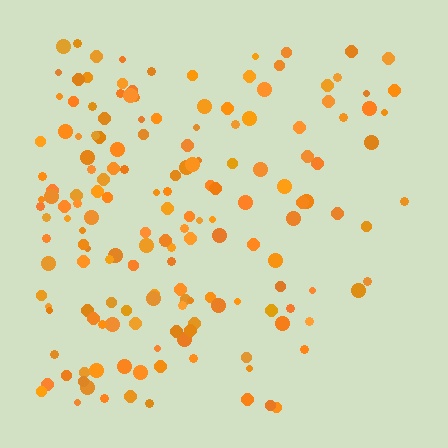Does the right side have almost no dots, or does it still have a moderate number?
Still a moderate number, just noticeably fewer than the left.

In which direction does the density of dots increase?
From right to left, with the left side densest.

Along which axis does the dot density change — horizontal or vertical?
Horizontal.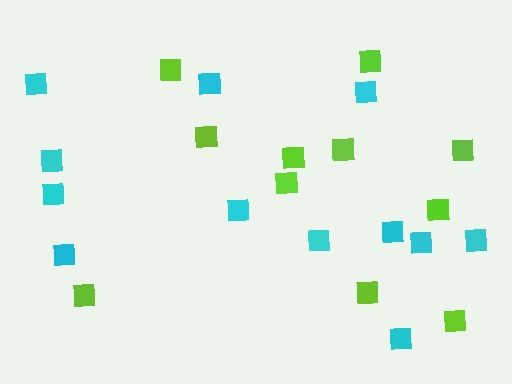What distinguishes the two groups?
There are 2 groups: one group of lime squares (11) and one group of cyan squares (12).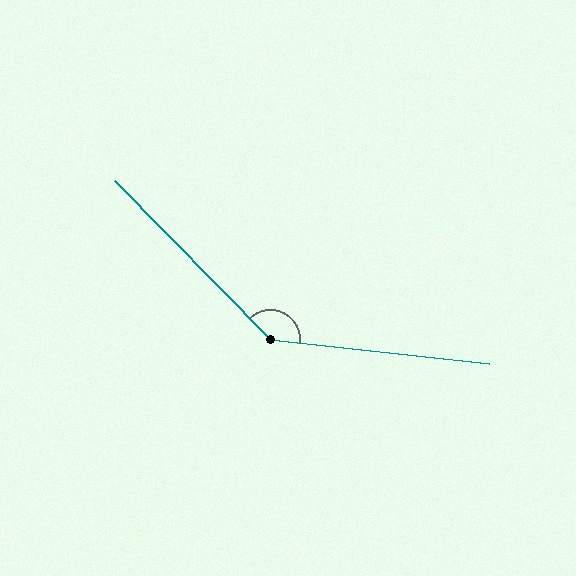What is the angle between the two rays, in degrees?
Approximately 141 degrees.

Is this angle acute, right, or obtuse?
It is obtuse.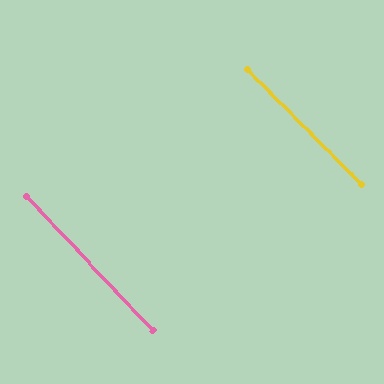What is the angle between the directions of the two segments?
Approximately 1 degree.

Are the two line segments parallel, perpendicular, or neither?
Parallel — their directions differ by only 1.4°.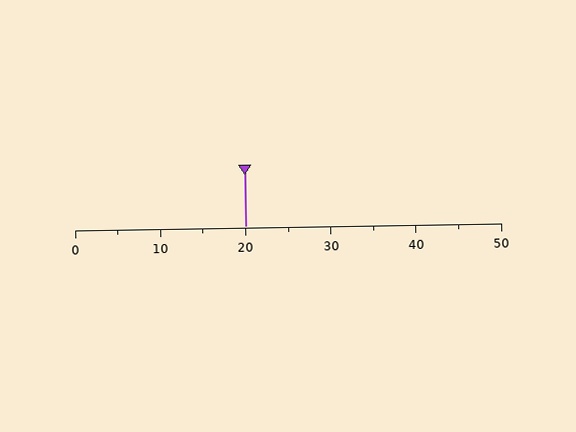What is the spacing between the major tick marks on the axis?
The major ticks are spaced 10 apart.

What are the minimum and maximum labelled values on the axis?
The axis runs from 0 to 50.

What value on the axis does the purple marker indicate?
The marker indicates approximately 20.